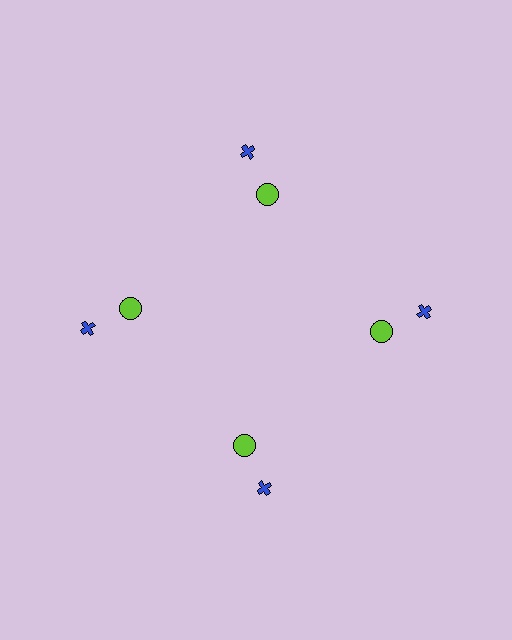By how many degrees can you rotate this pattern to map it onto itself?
The pattern maps onto itself every 90 degrees of rotation.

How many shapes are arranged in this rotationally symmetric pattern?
There are 8 shapes, arranged in 4 groups of 2.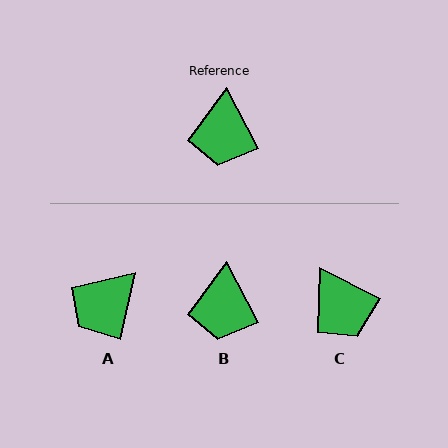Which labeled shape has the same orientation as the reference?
B.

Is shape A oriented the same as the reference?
No, it is off by about 40 degrees.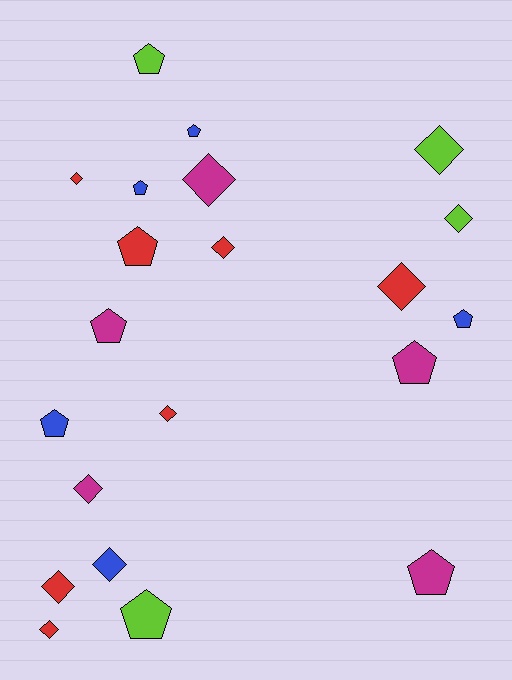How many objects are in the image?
There are 21 objects.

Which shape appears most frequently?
Diamond, with 11 objects.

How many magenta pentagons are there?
There are 3 magenta pentagons.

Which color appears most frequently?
Red, with 7 objects.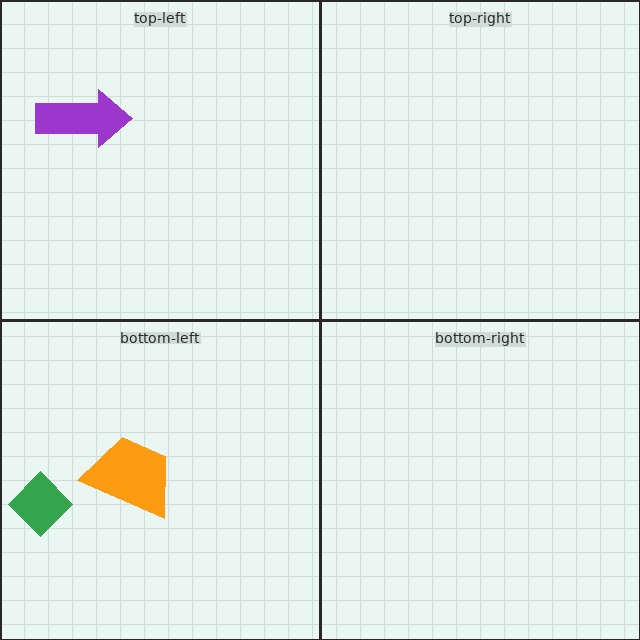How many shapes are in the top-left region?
1.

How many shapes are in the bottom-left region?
2.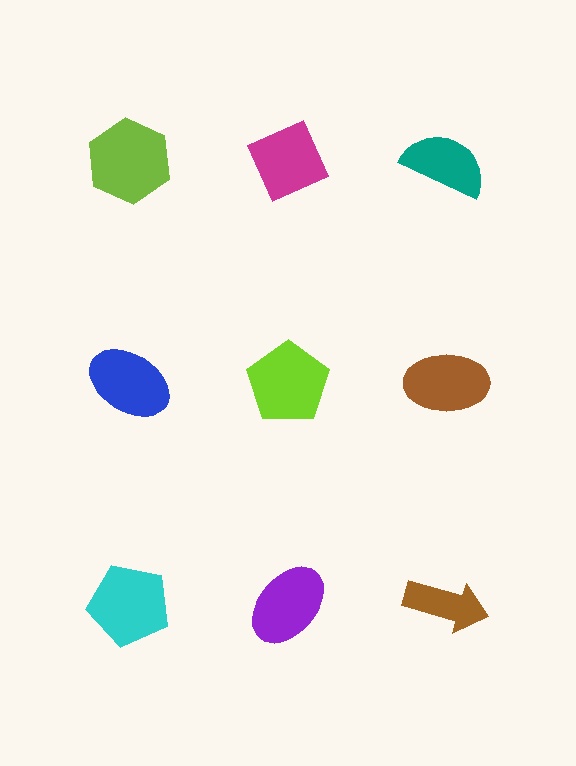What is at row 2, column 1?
A blue ellipse.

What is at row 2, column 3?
A brown ellipse.